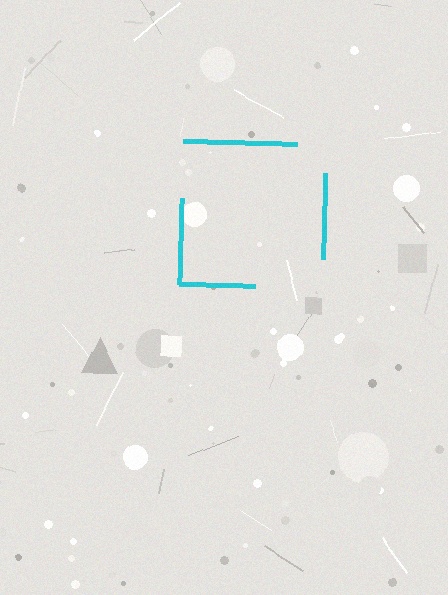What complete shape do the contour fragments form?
The contour fragments form a square.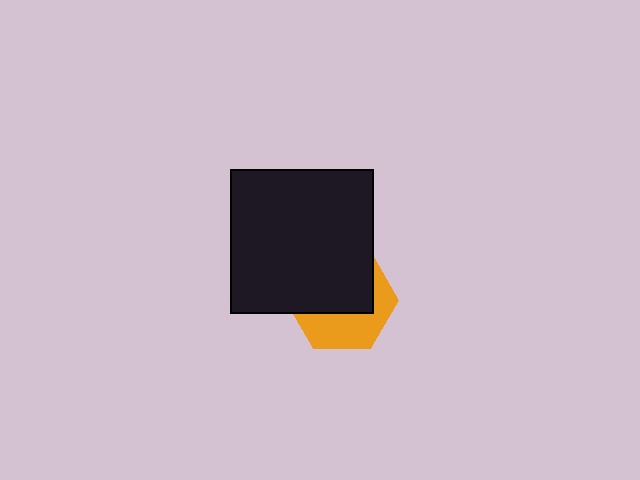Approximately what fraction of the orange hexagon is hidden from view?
Roughly 57% of the orange hexagon is hidden behind the black rectangle.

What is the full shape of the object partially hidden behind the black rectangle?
The partially hidden object is an orange hexagon.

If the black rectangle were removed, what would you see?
You would see the complete orange hexagon.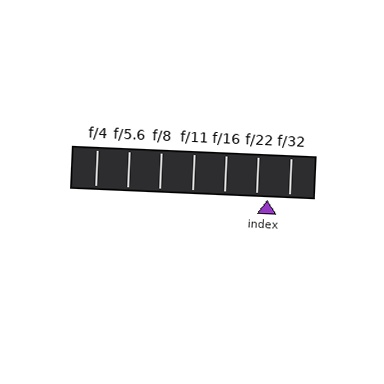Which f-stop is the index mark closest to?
The index mark is closest to f/22.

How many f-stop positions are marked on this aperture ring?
There are 7 f-stop positions marked.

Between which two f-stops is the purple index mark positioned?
The index mark is between f/22 and f/32.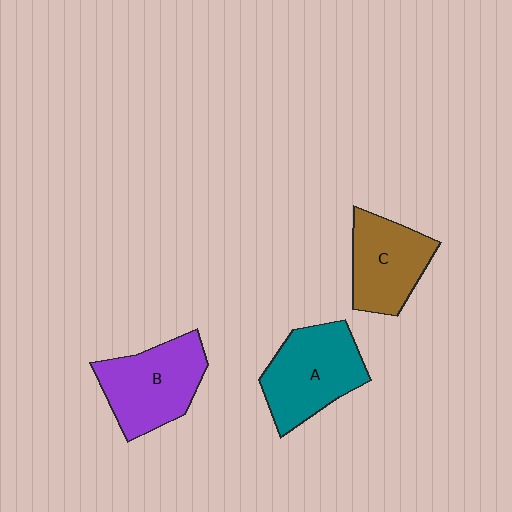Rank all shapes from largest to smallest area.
From largest to smallest: A (teal), B (purple), C (brown).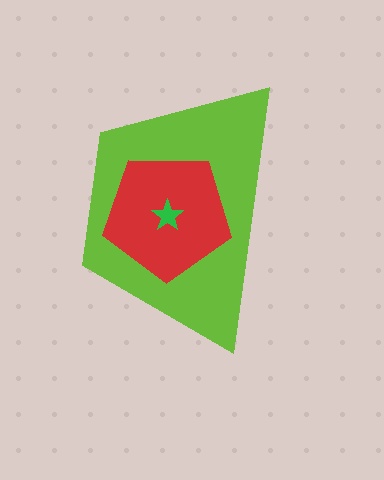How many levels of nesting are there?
3.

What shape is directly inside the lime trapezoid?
The red pentagon.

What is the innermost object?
The green star.